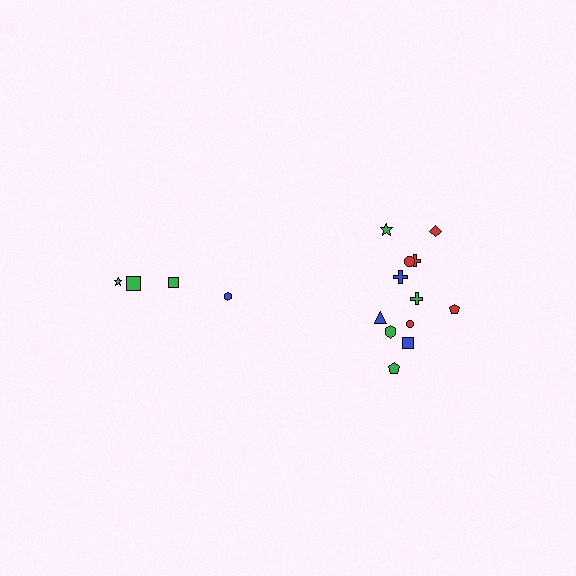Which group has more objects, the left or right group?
The right group.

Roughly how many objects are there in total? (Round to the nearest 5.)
Roughly 15 objects in total.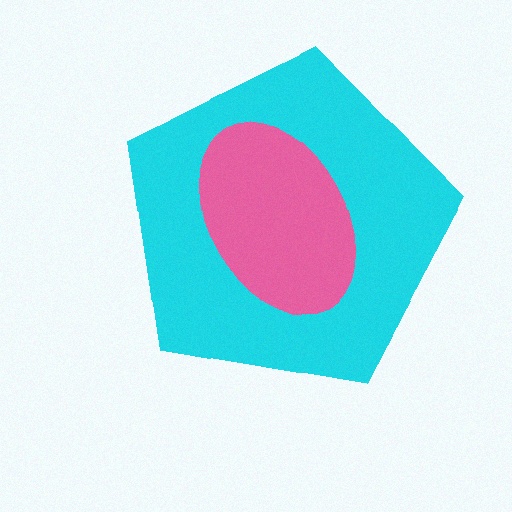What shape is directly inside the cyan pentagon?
The pink ellipse.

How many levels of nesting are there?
2.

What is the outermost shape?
The cyan pentagon.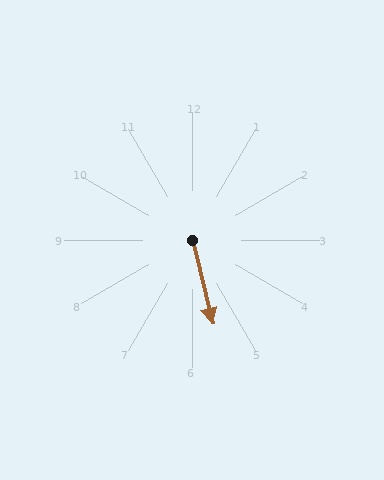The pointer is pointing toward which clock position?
Roughly 6 o'clock.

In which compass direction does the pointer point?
South.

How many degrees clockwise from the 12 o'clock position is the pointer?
Approximately 166 degrees.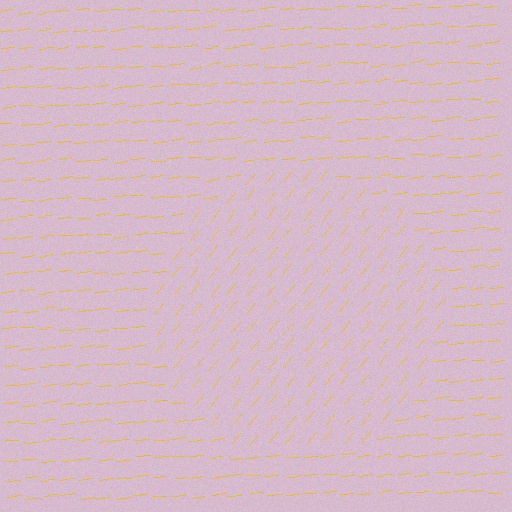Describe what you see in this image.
The image is filled with small yellow line segments. A circle region in the image has lines oriented differently from the surrounding lines, creating a visible texture boundary.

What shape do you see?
I see a circle.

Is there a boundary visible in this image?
Yes, there is a texture boundary formed by a change in line orientation.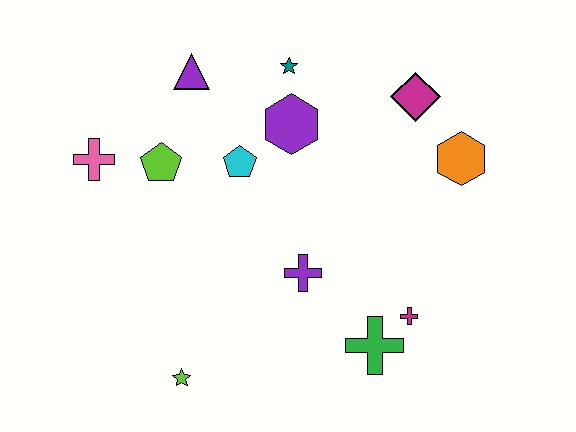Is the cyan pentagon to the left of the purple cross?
Yes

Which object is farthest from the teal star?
The lime star is farthest from the teal star.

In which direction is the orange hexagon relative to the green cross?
The orange hexagon is above the green cross.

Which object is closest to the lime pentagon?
The pink cross is closest to the lime pentagon.